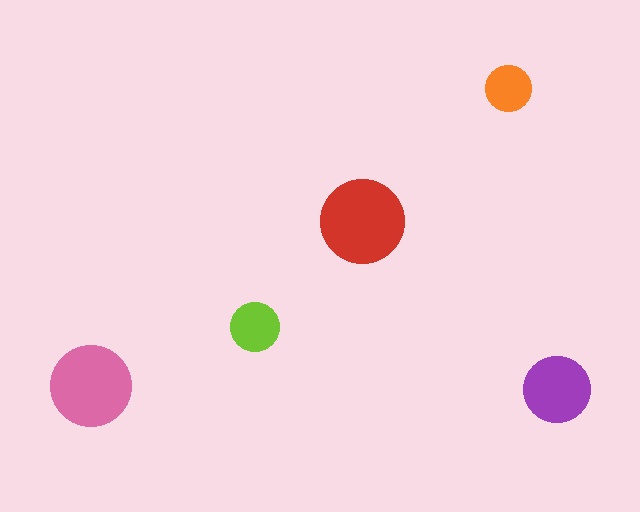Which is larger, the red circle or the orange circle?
The red one.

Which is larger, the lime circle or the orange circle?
The lime one.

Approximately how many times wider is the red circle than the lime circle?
About 1.5 times wider.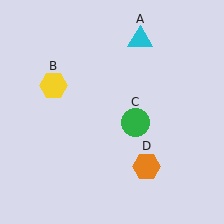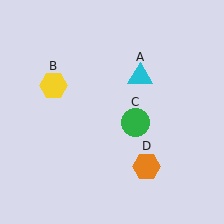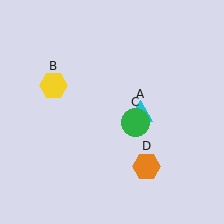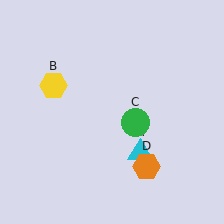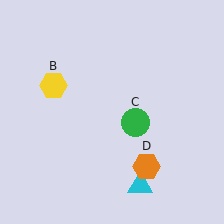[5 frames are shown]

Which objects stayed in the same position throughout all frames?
Yellow hexagon (object B) and green circle (object C) and orange hexagon (object D) remained stationary.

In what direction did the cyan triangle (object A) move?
The cyan triangle (object A) moved down.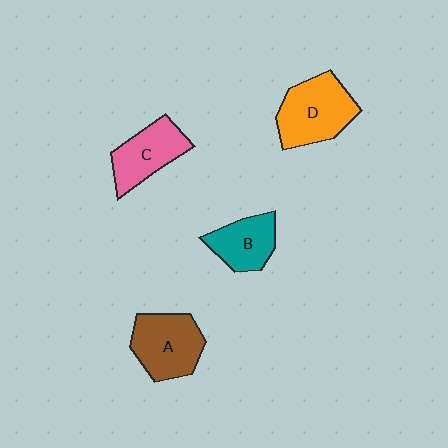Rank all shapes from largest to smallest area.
From largest to smallest: D (orange), A (brown), C (pink), B (teal).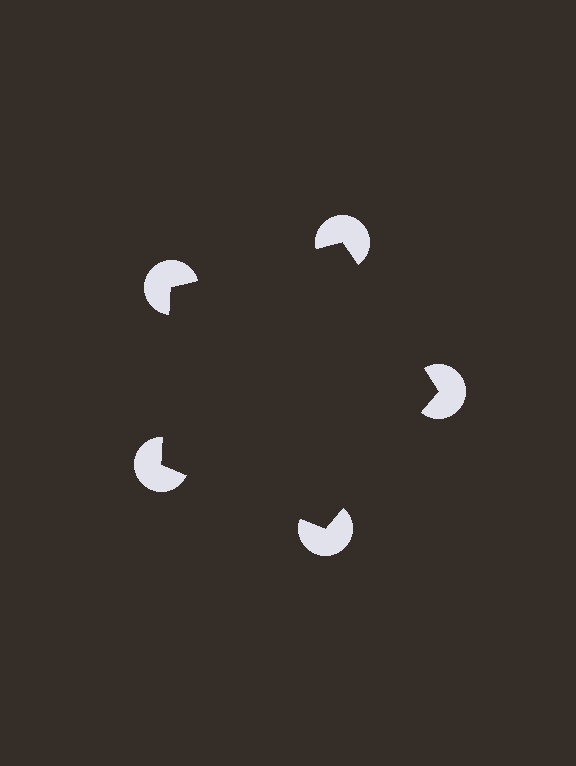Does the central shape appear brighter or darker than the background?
It typically appears slightly darker than the background, even though no actual brightness change is drawn.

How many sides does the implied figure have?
5 sides.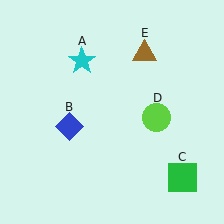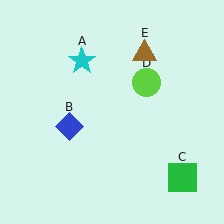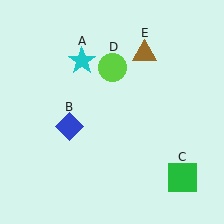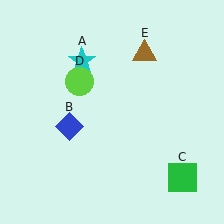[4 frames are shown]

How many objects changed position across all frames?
1 object changed position: lime circle (object D).